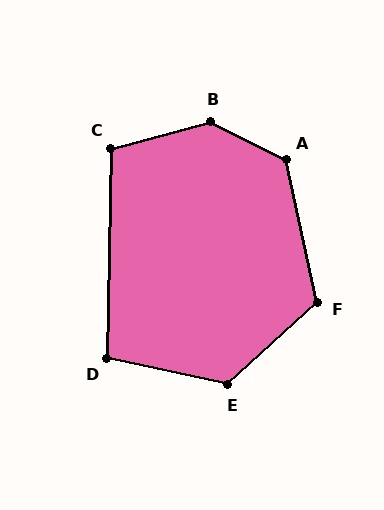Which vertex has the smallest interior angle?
D, at approximately 101 degrees.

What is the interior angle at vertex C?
Approximately 106 degrees (obtuse).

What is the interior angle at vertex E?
Approximately 126 degrees (obtuse).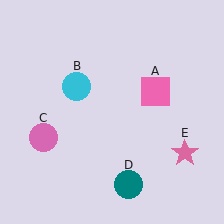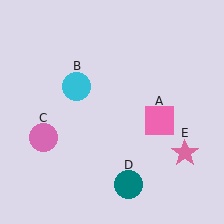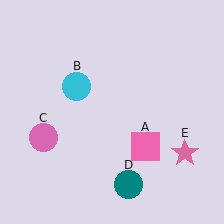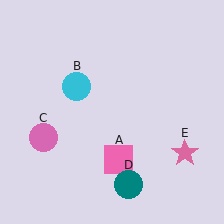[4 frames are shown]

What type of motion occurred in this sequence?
The pink square (object A) rotated clockwise around the center of the scene.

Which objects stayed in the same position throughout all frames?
Cyan circle (object B) and pink circle (object C) and teal circle (object D) and pink star (object E) remained stationary.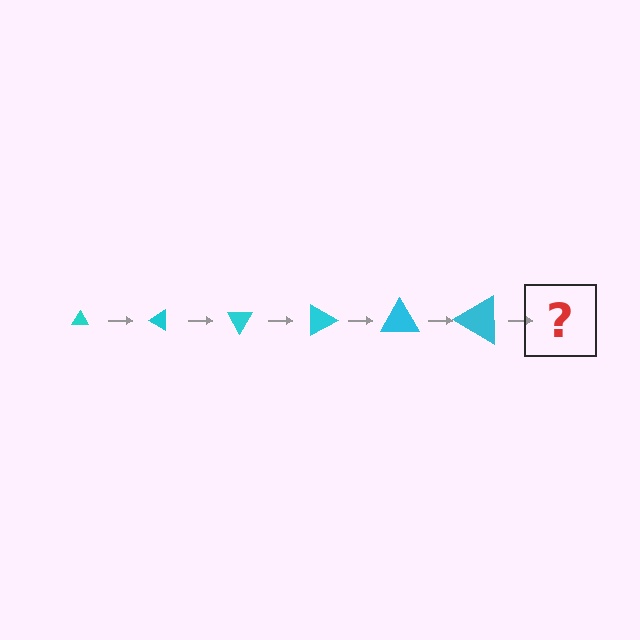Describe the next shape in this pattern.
It should be a triangle, larger than the previous one and rotated 180 degrees from the start.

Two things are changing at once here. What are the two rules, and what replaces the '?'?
The two rules are that the triangle grows larger each step and it rotates 30 degrees each step. The '?' should be a triangle, larger than the previous one and rotated 180 degrees from the start.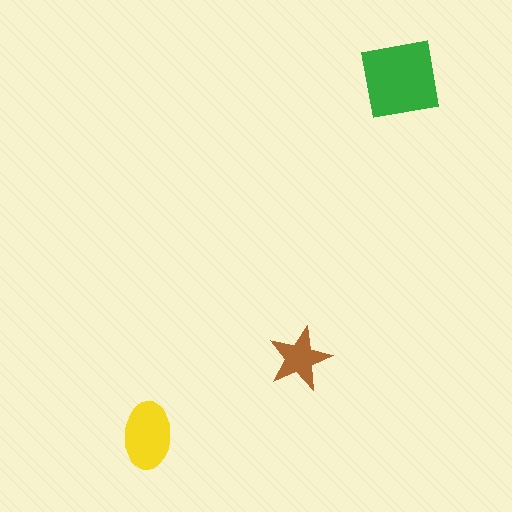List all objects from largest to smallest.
The green square, the yellow ellipse, the brown star.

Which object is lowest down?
The yellow ellipse is bottommost.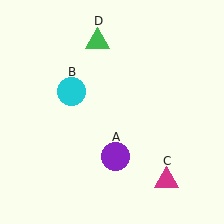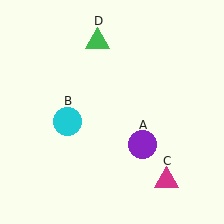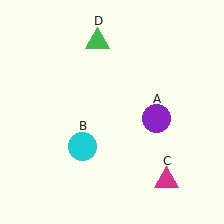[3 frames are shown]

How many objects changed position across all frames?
2 objects changed position: purple circle (object A), cyan circle (object B).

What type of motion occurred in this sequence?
The purple circle (object A), cyan circle (object B) rotated counterclockwise around the center of the scene.